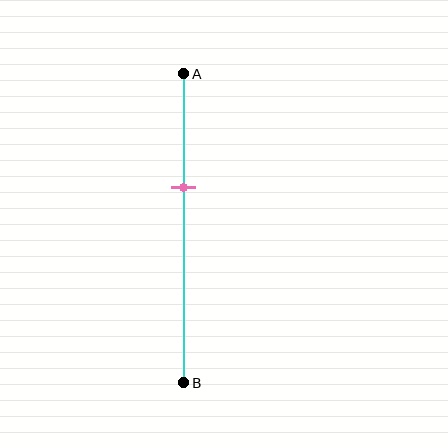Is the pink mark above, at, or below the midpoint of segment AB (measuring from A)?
The pink mark is above the midpoint of segment AB.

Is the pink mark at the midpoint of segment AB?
No, the mark is at about 35% from A, not at the 50% midpoint.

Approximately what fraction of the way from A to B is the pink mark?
The pink mark is approximately 35% of the way from A to B.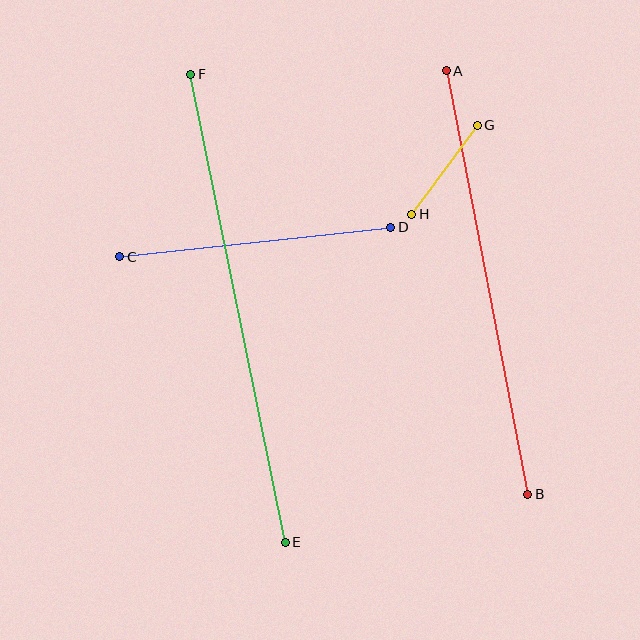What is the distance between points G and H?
The distance is approximately 111 pixels.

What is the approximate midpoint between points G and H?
The midpoint is at approximately (444, 170) pixels.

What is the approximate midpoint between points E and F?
The midpoint is at approximately (238, 308) pixels.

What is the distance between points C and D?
The distance is approximately 273 pixels.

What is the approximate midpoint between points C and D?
The midpoint is at approximately (255, 242) pixels.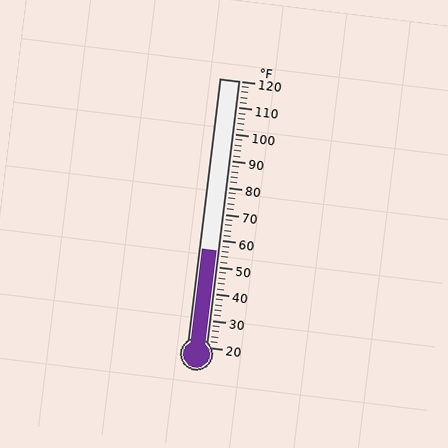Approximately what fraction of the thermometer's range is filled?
The thermometer is filled to approximately 35% of its range.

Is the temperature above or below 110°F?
The temperature is below 110°F.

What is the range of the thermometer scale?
The thermometer scale ranges from 20°F to 120°F.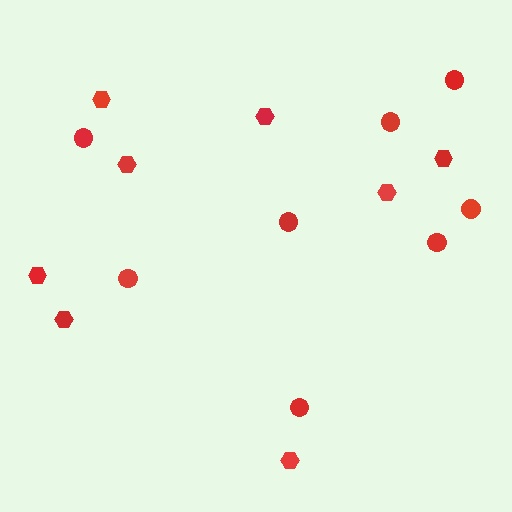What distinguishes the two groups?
There are 2 groups: one group of circles (8) and one group of hexagons (8).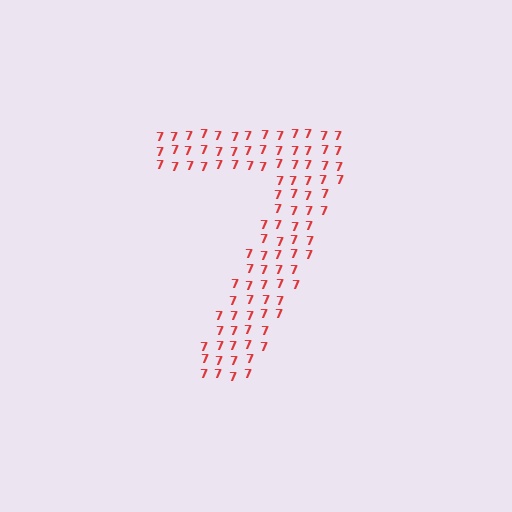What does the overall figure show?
The overall figure shows the digit 7.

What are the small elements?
The small elements are digit 7's.